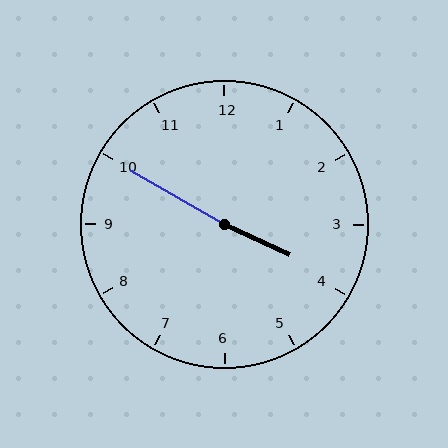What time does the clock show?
3:50.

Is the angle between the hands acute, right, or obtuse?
It is obtuse.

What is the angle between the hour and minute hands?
Approximately 175 degrees.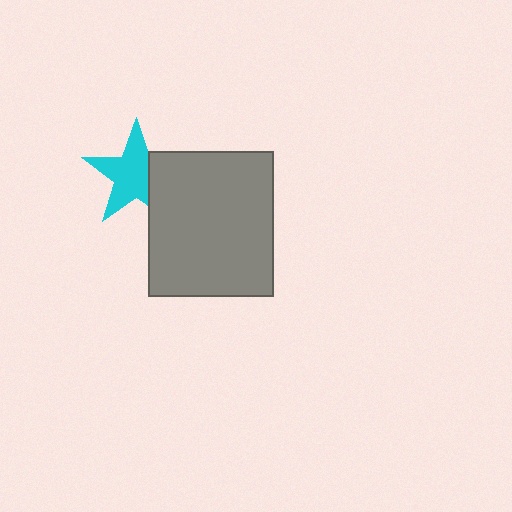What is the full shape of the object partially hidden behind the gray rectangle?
The partially hidden object is a cyan star.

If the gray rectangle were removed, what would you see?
You would see the complete cyan star.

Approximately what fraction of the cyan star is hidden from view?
Roughly 30% of the cyan star is hidden behind the gray rectangle.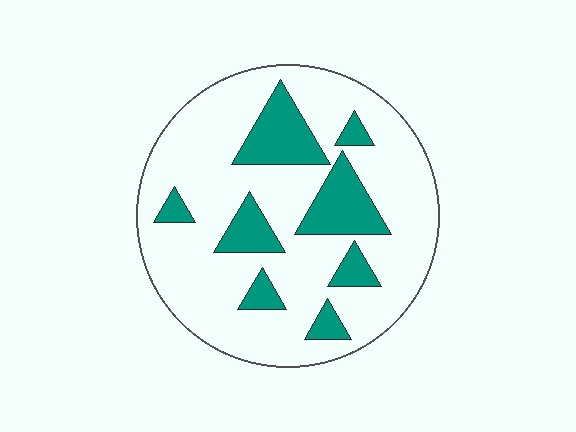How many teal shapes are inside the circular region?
8.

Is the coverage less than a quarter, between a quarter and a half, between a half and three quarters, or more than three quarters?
Less than a quarter.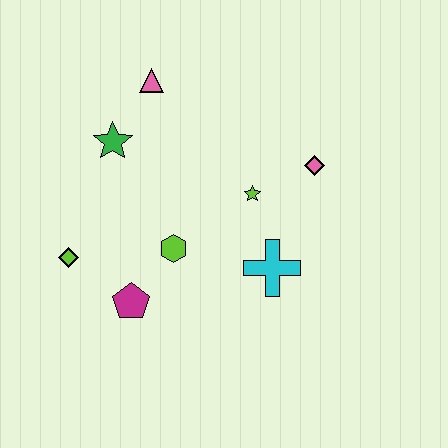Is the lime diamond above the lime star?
No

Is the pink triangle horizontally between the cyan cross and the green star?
Yes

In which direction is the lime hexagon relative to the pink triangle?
The lime hexagon is below the pink triangle.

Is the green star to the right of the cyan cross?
No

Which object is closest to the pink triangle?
The green star is closest to the pink triangle.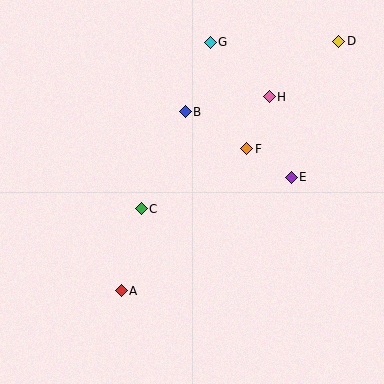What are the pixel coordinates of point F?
Point F is at (247, 149).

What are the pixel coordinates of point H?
Point H is at (269, 97).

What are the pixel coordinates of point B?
Point B is at (185, 112).